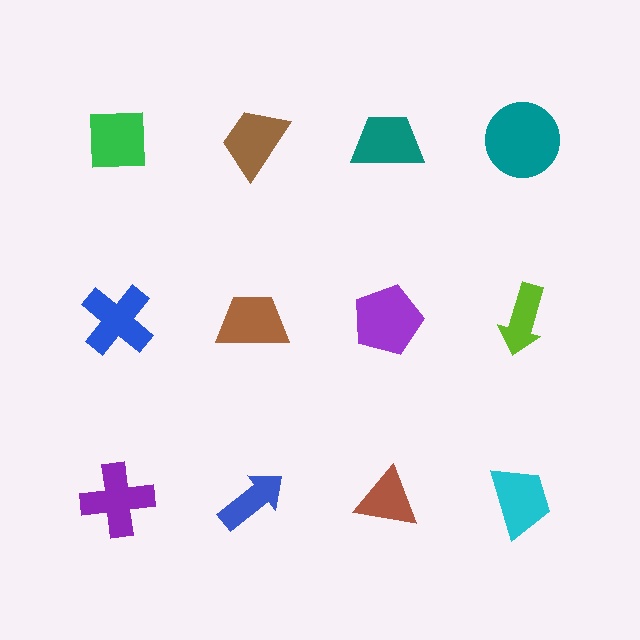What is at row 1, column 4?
A teal circle.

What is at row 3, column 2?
A blue arrow.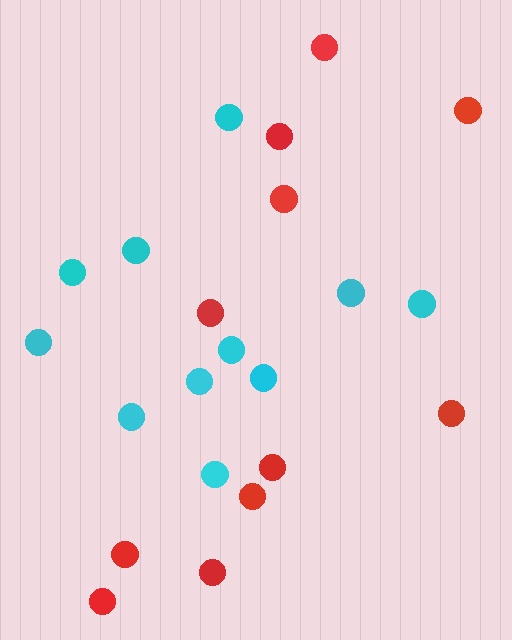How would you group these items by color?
There are 2 groups: one group of red circles (11) and one group of cyan circles (11).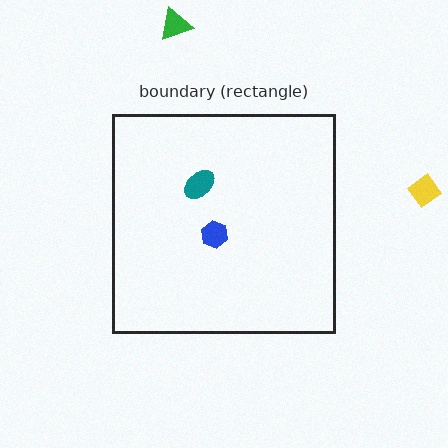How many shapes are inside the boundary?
2 inside, 2 outside.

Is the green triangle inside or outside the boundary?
Outside.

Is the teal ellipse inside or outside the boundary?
Inside.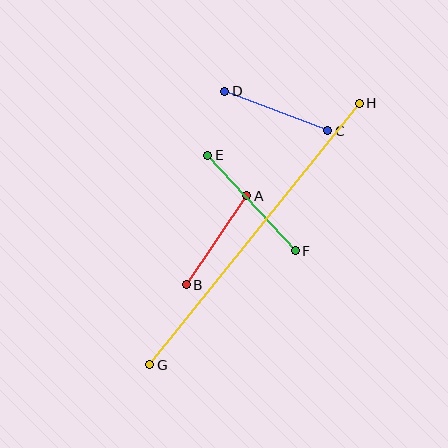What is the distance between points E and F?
The distance is approximately 129 pixels.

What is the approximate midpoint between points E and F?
The midpoint is at approximately (251, 203) pixels.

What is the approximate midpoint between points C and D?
The midpoint is at approximately (276, 111) pixels.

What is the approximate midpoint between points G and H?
The midpoint is at approximately (254, 234) pixels.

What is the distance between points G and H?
The distance is approximately 335 pixels.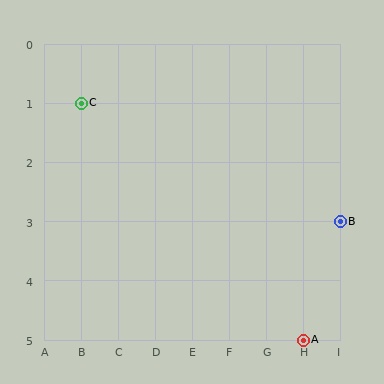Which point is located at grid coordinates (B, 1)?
Point C is at (B, 1).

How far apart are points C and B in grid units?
Points C and B are 7 columns and 2 rows apart (about 7.3 grid units diagonally).